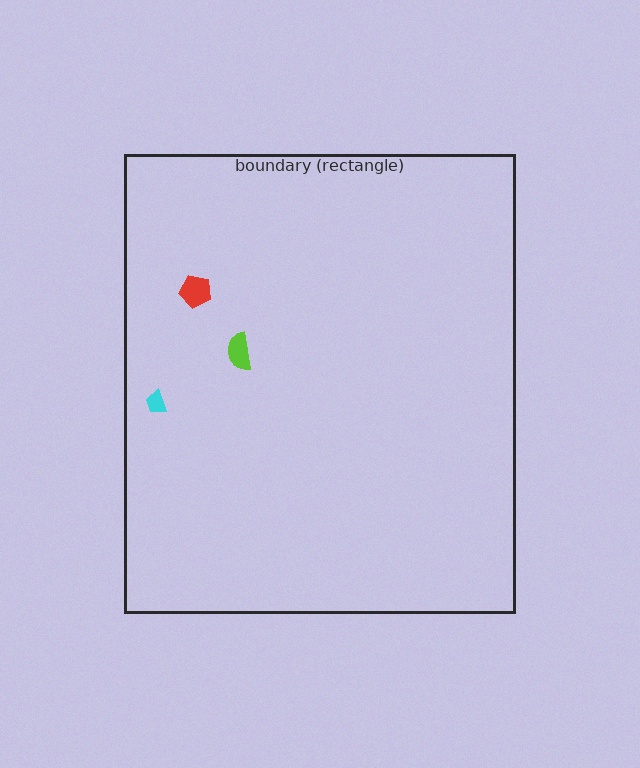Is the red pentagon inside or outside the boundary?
Inside.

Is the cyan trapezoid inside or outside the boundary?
Inside.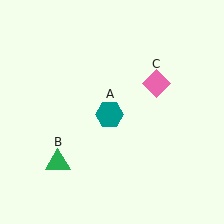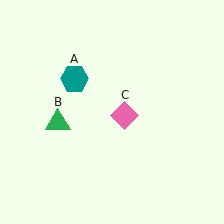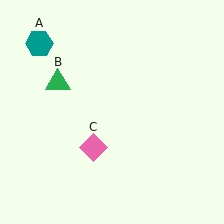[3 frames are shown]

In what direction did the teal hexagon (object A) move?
The teal hexagon (object A) moved up and to the left.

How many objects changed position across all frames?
3 objects changed position: teal hexagon (object A), green triangle (object B), pink diamond (object C).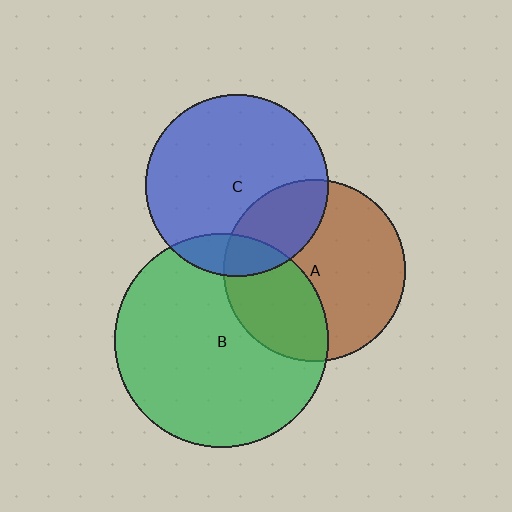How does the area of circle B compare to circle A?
Approximately 1.4 times.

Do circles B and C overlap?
Yes.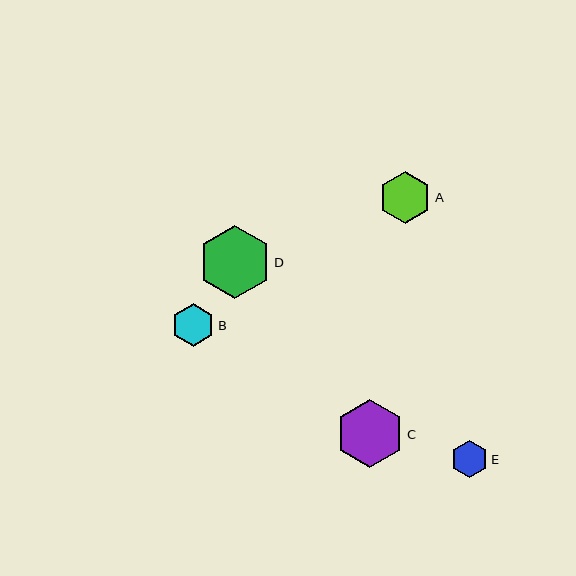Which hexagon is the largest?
Hexagon D is the largest with a size of approximately 72 pixels.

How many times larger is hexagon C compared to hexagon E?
Hexagon C is approximately 1.8 times the size of hexagon E.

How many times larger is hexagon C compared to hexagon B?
Hexagon C is approximately 1.6 times the size of hexagon B.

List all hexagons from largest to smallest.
From largest to smallest: D, C, A, B, E.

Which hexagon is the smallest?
Hexagon E is the smallest with a size of approximately 38 pixels.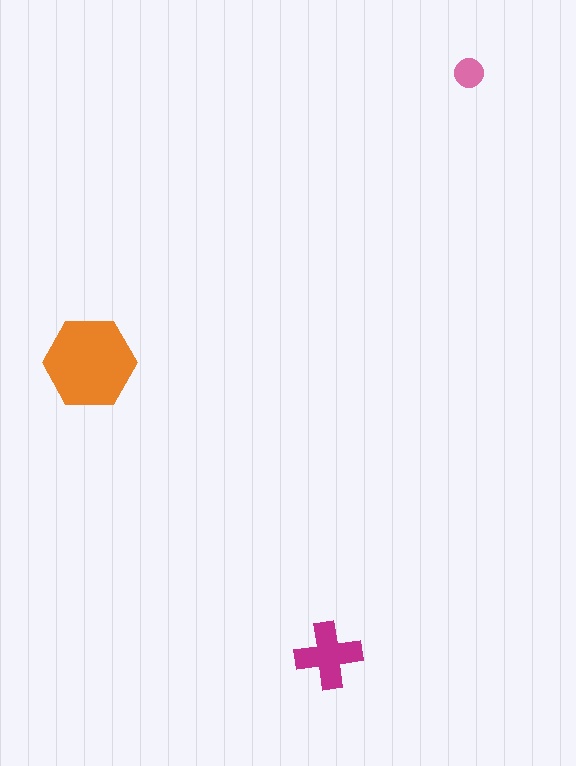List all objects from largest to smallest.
The orange hexagon, the magenta cross, the pink circle.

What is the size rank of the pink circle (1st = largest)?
3rd.